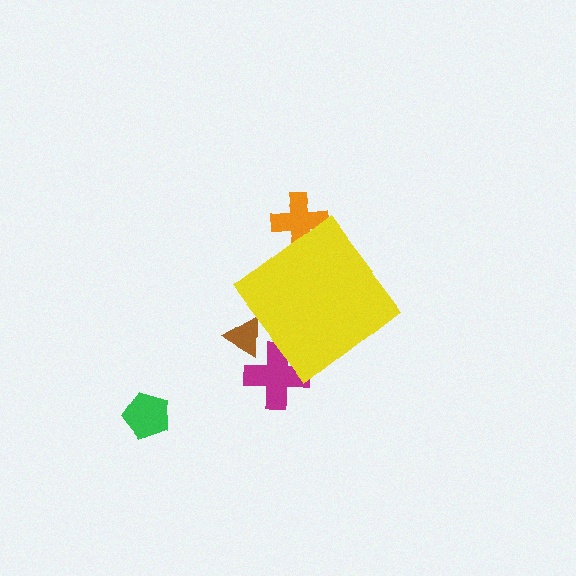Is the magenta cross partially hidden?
Yes, the magenta cross is partially hidden behind the yellow diamond.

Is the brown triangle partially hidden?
Yes, the brown triangle is partially hidden behind the yellow diamond.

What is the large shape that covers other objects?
A yellow diamond.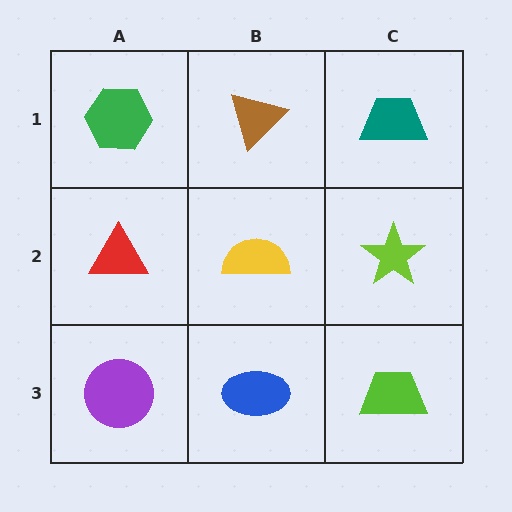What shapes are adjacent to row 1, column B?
A yellow semicircle (row 2, column B), a green hexagon (row 1, column A), a teal trapezoid (row 1, column C).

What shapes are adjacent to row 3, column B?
A yellow semicircle (row 2, column B), a purple circle (row 3, column A), a lime trapezoid (row 3, column C).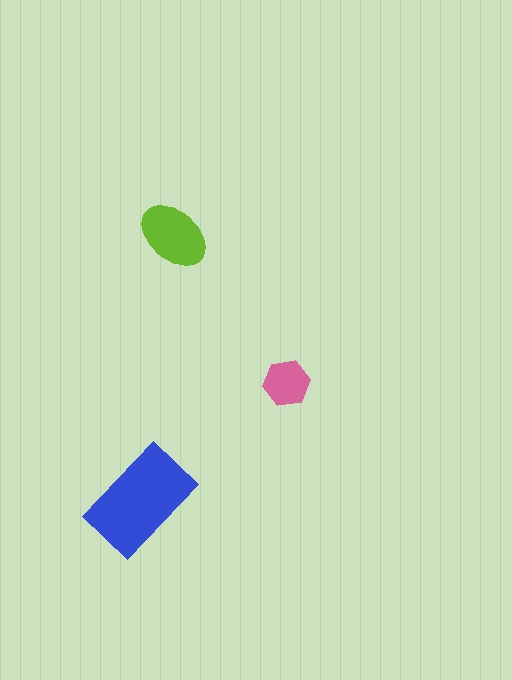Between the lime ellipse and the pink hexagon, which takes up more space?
The lime ellipse.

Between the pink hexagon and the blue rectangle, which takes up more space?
The blue rectangle.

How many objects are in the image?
There are 3 objects in the image.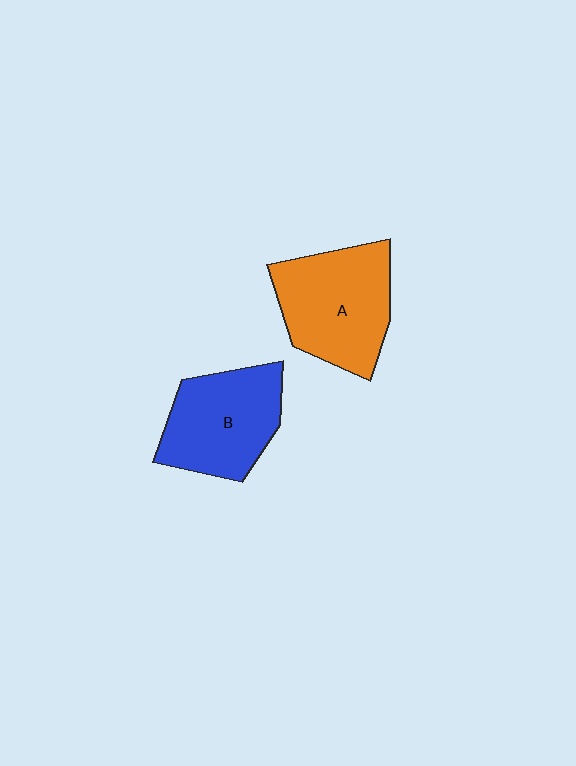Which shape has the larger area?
Shape A (orange).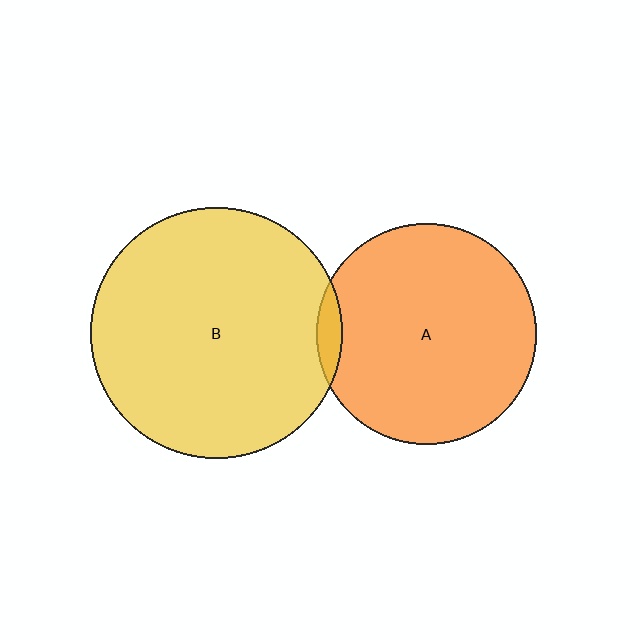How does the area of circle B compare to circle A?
Approximately 1.3 times.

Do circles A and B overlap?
Yes.